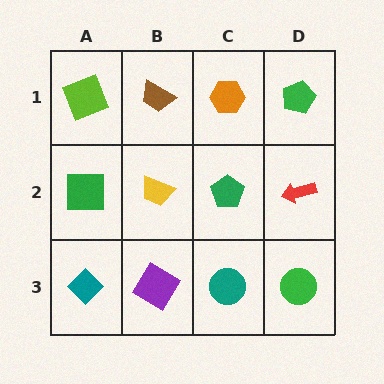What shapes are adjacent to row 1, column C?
A green pentagon (row 2, column C), a brown trapezoid (row 1, column B), a green pentagon (row 1, column D).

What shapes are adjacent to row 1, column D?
A red arrow (row 2, column D), an orange hexagon (row 1, column C).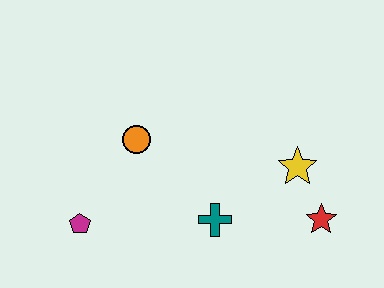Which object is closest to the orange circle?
The magenta pentagon is closest to the orange circle.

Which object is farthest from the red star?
The magenta pentagon is farthest from the red star.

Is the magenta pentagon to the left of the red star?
Yes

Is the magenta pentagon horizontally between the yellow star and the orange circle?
No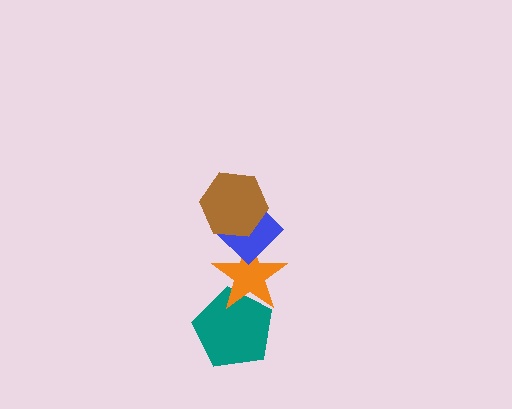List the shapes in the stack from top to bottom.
From top to bottom: the brown hexagon, the blue diamond, the orange star, the teal pentagon.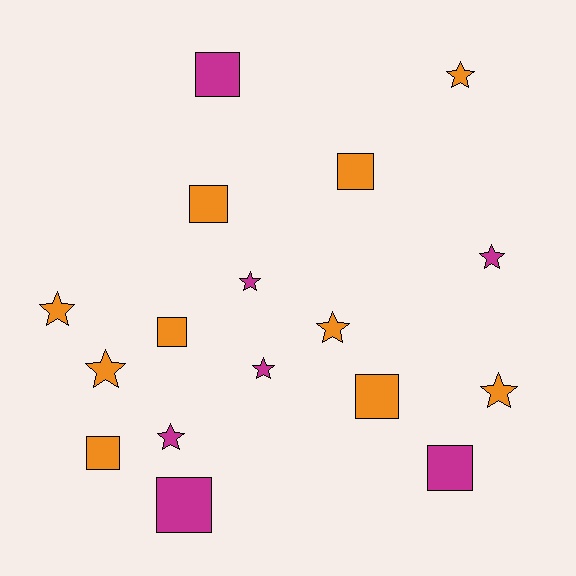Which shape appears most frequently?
Star, with 9 objects.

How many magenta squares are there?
There are 3 magenta squares.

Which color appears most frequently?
Orange, with 10 objects.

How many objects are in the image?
There are 17 objects.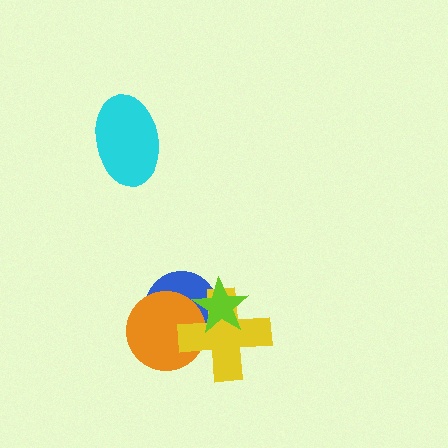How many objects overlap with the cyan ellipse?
0 objects overlap with the cyan ellipse.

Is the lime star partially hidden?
No, no other shape covers it.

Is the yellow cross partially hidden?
Yes, it is partially covered by another shape.